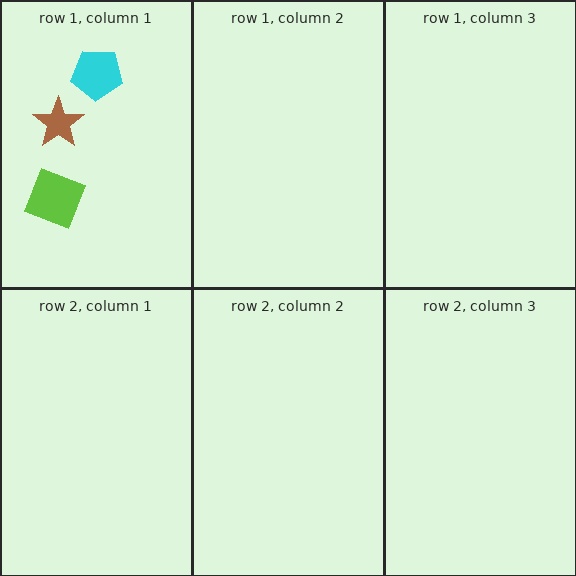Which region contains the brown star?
The row 1, column 1 region.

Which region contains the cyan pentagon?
The row 1, column 1 region.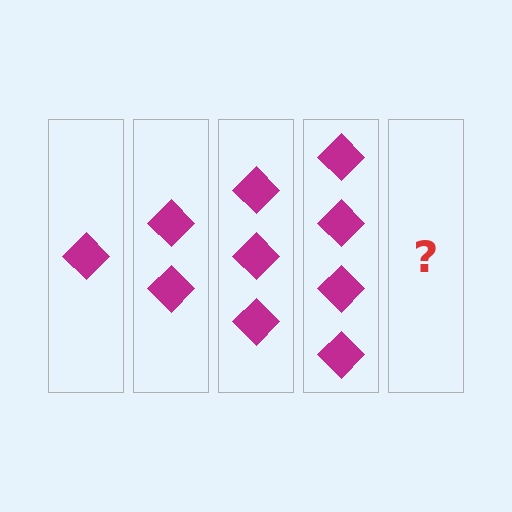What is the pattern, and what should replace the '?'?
The pattern is that each step adds one more diamond. The '?' should be 5 diamonds.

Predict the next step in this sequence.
The next step is 5 diamonds.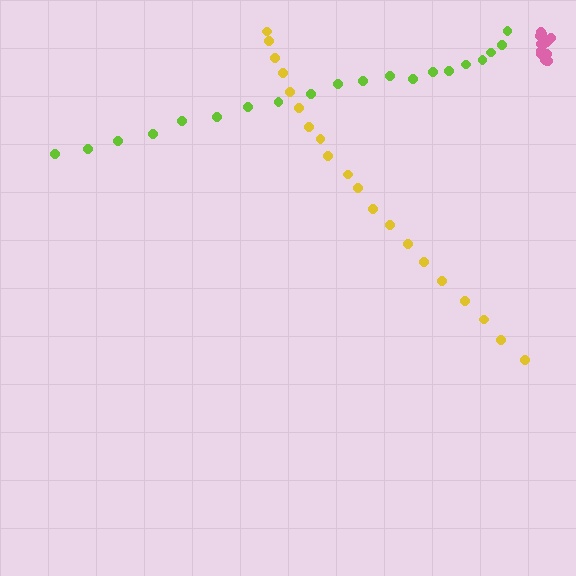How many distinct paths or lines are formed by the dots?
There are 3 distinct paths.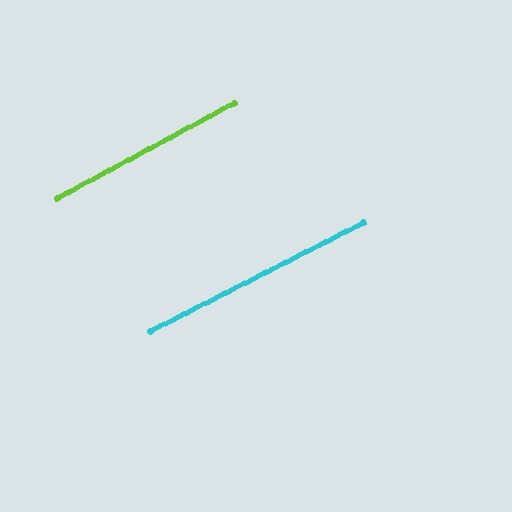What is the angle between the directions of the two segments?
Approximately 1 degree.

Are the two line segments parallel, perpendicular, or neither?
Parallel — their directions differ by only 1.3°.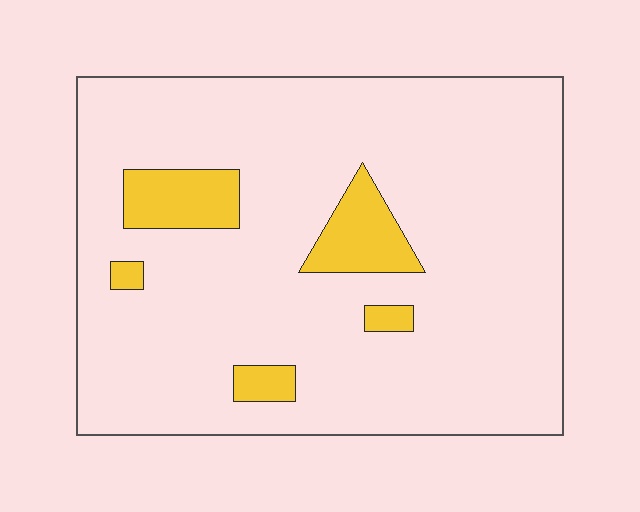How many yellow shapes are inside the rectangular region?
5.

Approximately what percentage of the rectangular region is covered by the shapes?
Approximately 10%.